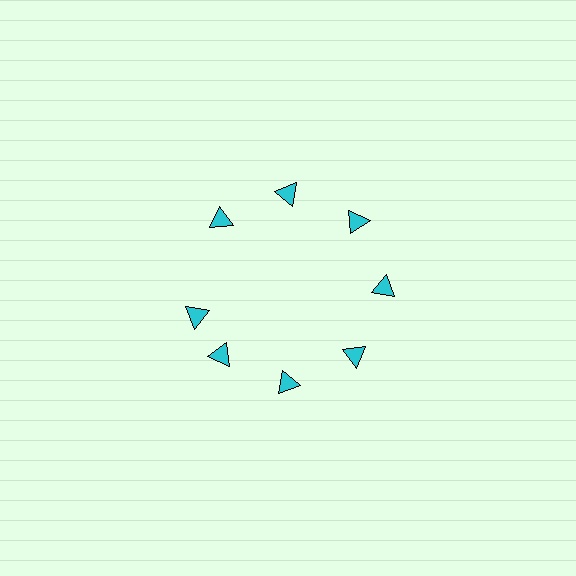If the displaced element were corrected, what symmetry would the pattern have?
It would have 8-fold rotational symmetry — the pattern would map onto itself every 45 degrees.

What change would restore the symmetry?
The symmetry would be restored by rotating it back into even spacing with its neighbors so that all 8 triangles sit at equal angles and equal distance from the center.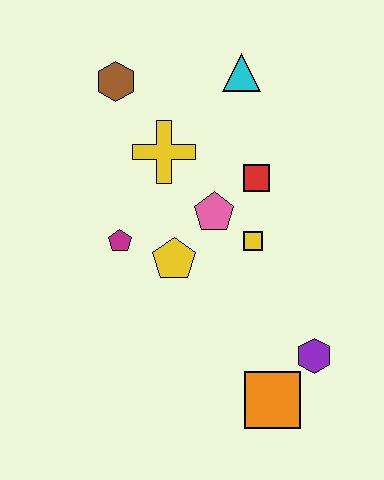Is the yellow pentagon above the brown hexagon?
No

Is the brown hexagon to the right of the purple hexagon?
No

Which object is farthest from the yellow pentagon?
The cyan triangle is farthest from the yellow pentagon.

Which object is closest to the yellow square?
The pink pentagon is closest to the yellow square.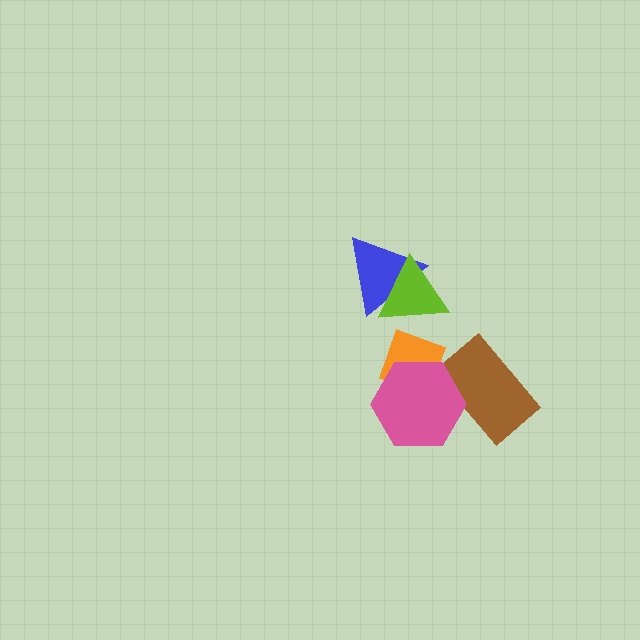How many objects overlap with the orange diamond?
2 objects overlap with the orange diamond.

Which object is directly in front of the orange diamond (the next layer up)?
The lime triangle is directly in front of the orange diamond.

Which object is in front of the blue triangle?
The lime triangle is in front of the blue triangle.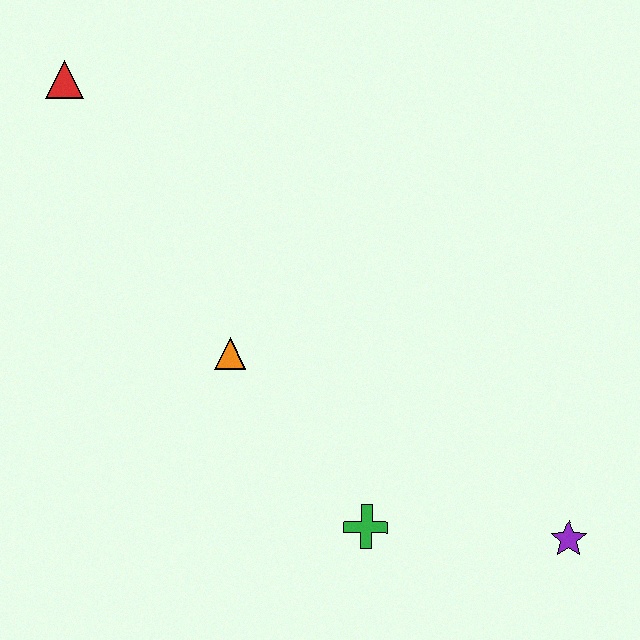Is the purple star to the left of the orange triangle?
No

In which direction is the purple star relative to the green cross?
The purple star is to the right of the green cross.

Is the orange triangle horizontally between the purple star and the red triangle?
Yes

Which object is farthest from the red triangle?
The purple star is farthest from the red triangle.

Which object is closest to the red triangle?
The orange triangle is closest to the red triangle.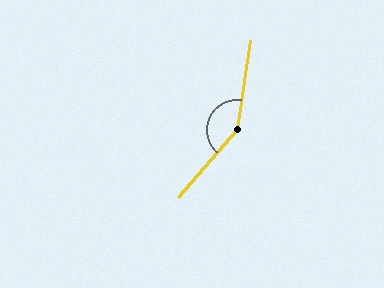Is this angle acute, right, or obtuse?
It is obtuse.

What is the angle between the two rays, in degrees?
Approximately 147 degrees.